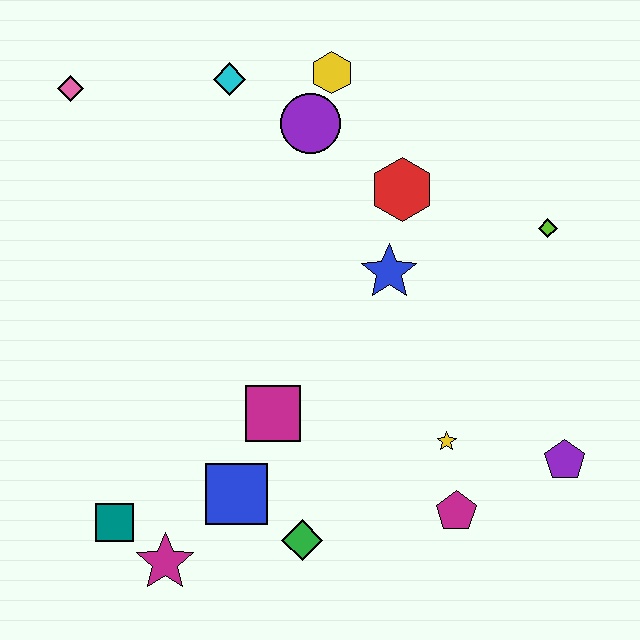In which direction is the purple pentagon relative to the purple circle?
The purple pentagon is below the purple circle.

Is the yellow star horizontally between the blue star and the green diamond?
No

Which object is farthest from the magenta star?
The yellow hexagon is farthest from the magenta star.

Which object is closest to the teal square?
The magenta star is closest to the teal square.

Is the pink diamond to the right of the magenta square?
No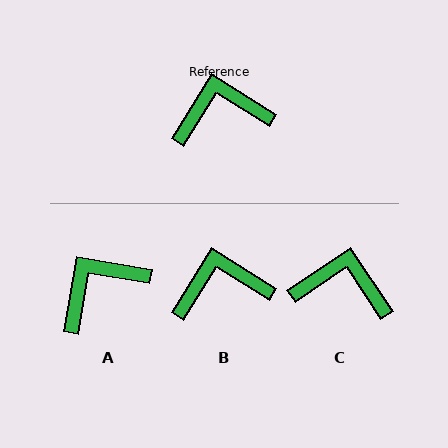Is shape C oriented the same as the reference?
No, it is off by about 24 degrees.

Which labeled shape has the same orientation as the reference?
B.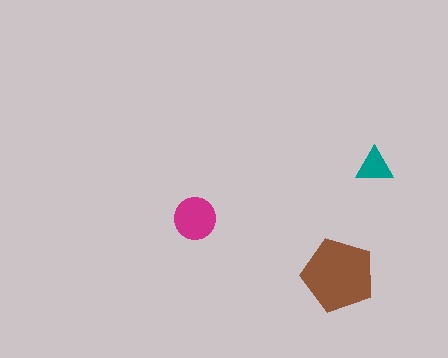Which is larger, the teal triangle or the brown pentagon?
The brown pentagon.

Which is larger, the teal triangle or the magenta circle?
The magenta circle.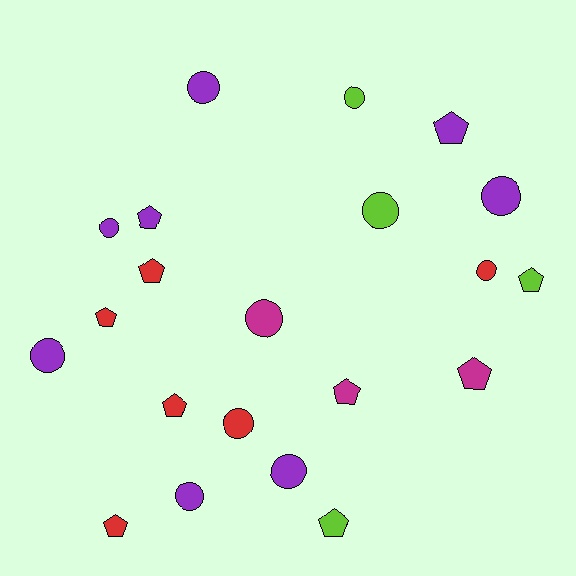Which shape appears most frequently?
Circle, with 11 objects.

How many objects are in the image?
There are 21 objects.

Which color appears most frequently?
Purple, with 8 objects.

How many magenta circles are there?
There is 1 magenta circle.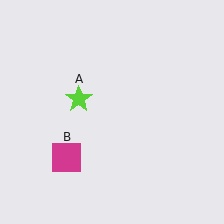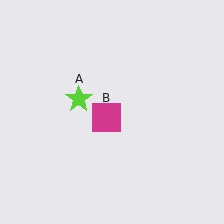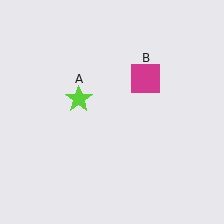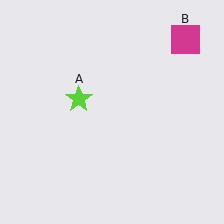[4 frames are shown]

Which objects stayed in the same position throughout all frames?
Lime star (object A) remained stationary.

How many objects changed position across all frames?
1 object changed position: magenta square (object B).